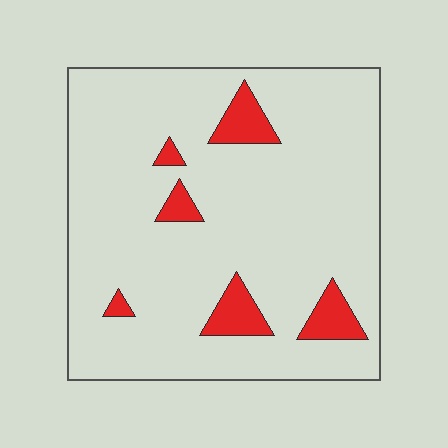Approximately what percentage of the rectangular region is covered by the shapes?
Approximately 10%.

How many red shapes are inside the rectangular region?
6.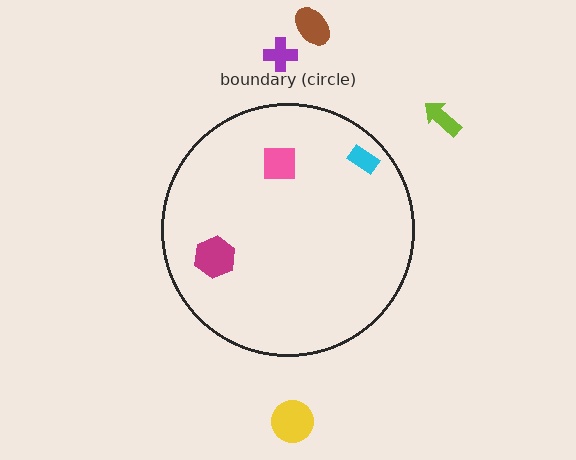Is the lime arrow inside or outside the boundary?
Outside.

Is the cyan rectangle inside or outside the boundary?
Inside.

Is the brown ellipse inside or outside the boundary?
Outside.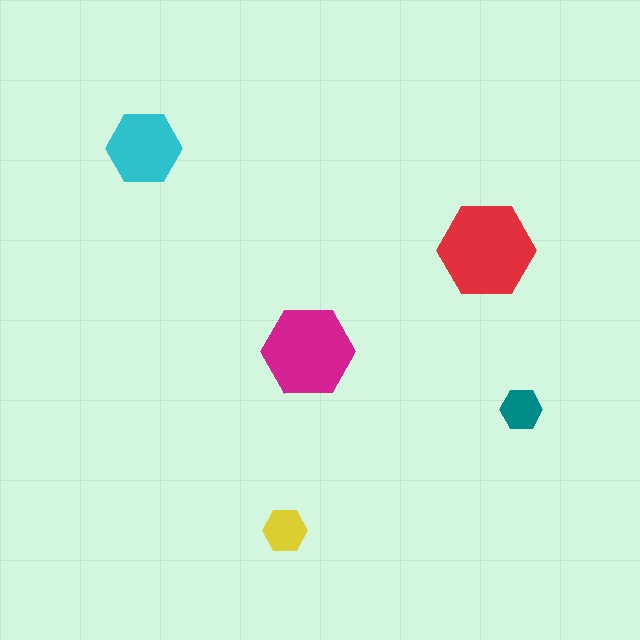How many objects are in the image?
There are 5 objects in the image.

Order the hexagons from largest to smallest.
the red one, the magenta one, the cyan one, the yellow one, the teal one.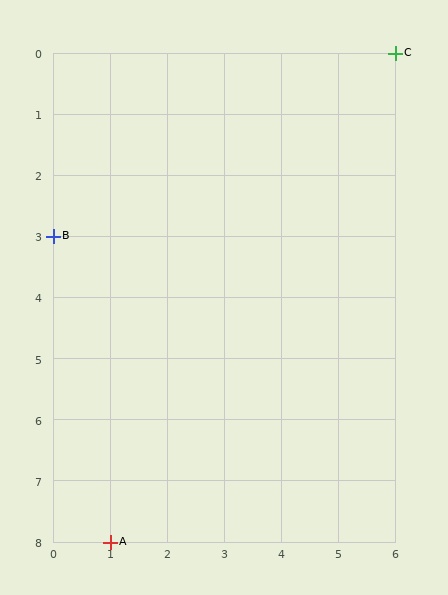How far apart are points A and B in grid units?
Points A and B are 1 column and 5 rows apart (about 5.1 grid units diagonally).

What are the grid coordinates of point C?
Point C is at grid coordinates (6, 0).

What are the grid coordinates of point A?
Point A is at grid coordinates (1, 8).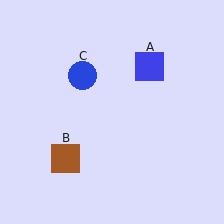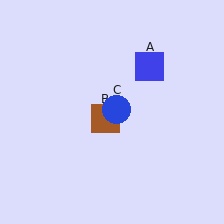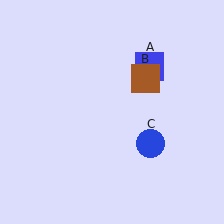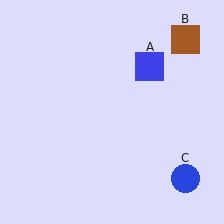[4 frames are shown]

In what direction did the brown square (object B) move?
The brown square (object B) moved up and to the right.